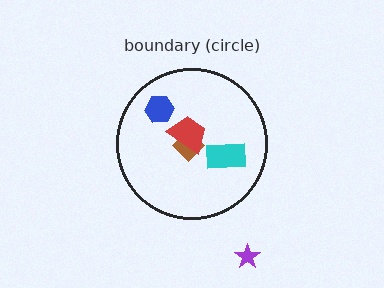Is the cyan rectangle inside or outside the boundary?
Inside.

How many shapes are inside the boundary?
4 inside, 1 outside.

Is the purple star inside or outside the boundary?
Outside.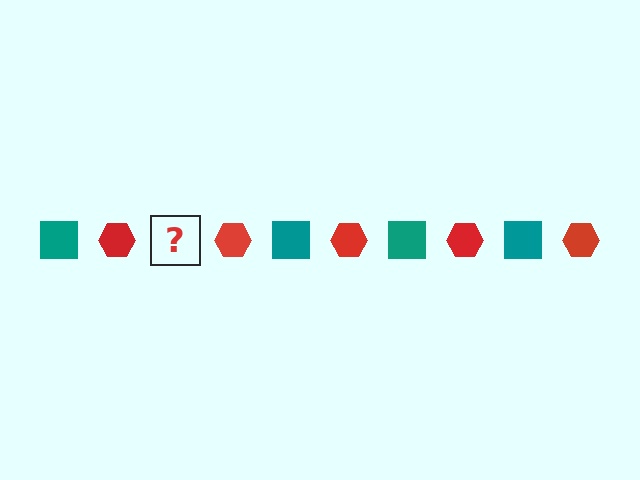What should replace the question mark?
The question mark should be replaced with a teal square.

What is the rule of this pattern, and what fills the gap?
The rule is that the pattern alternates between teal square and red hexagon. The gap should be filled with a teal square.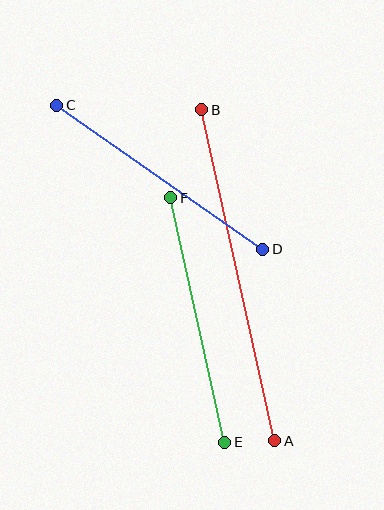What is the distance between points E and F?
The distance is approximately 251 pixels.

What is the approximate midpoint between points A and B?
The midpoint is at approximately (238, 275) pixels.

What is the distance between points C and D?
The distance is approximately 252 pixels.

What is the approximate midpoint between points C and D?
The midpoint is at approximately (160, 177) pixels.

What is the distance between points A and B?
The distance is approximately 339 pixels.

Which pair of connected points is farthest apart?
Points A and B are farthest apart.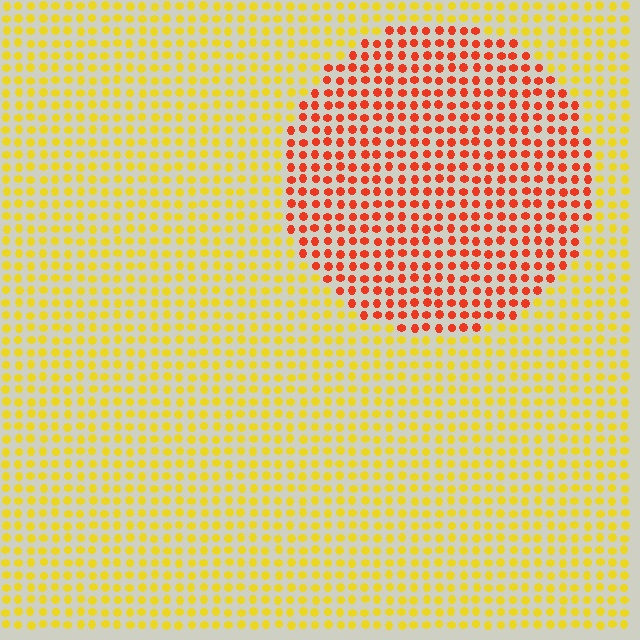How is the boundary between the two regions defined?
The boundary is defined purely by a slight shift in hue (about 47 degrees). Spacing, size, and orientation are identical on both sides.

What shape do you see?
I see a circle.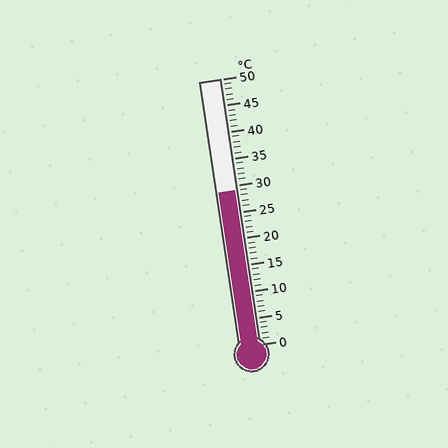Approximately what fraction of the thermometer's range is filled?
The thermometer is filled to approximately 60% of its range.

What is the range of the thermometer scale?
The thermometer scale ranges from 0°C to 50°C.